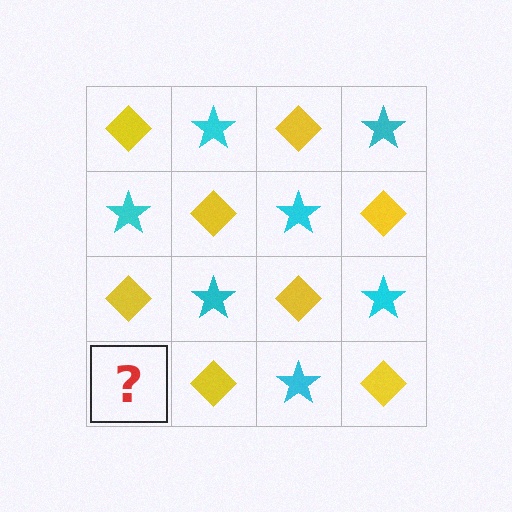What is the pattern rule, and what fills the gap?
The rule is that it alternates yellow diamond and cyan star in a checkerboard pattern. The gap should be filled with a cyan star.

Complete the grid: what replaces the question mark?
The question mark should be replaced with a cyan star.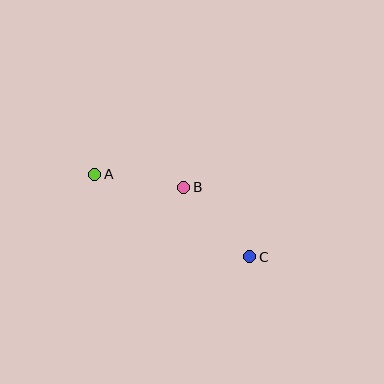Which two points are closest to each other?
Points A and B are closest to each other.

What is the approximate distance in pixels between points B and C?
The distance between B and C is approximately 96 pixels.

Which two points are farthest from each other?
Points A and C are farthest from each other.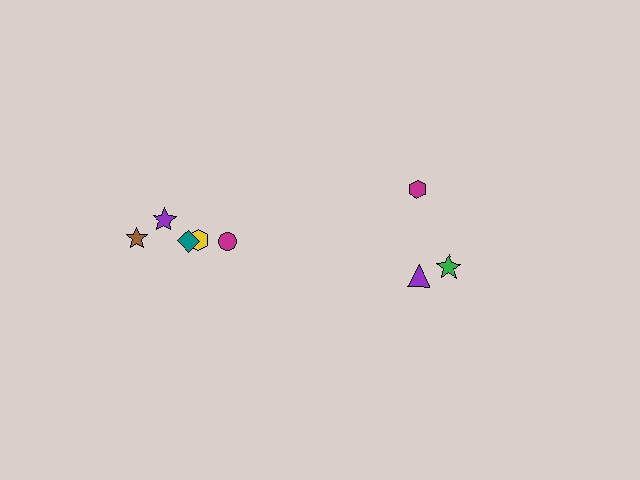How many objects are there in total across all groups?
There are 8 objects.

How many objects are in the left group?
There are 5 objects.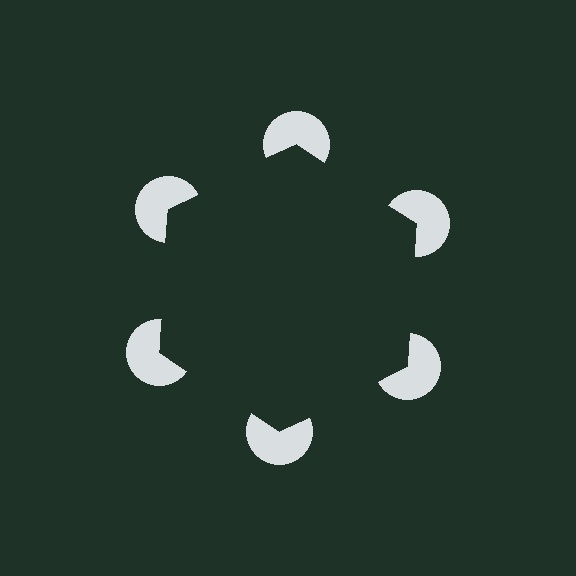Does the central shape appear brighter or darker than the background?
It typically appears slightly darker than the background, even though no actual brightness change is drawn.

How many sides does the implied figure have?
6 sides.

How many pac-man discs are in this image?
There are 6 — one at each vertex of the illusory hexagon.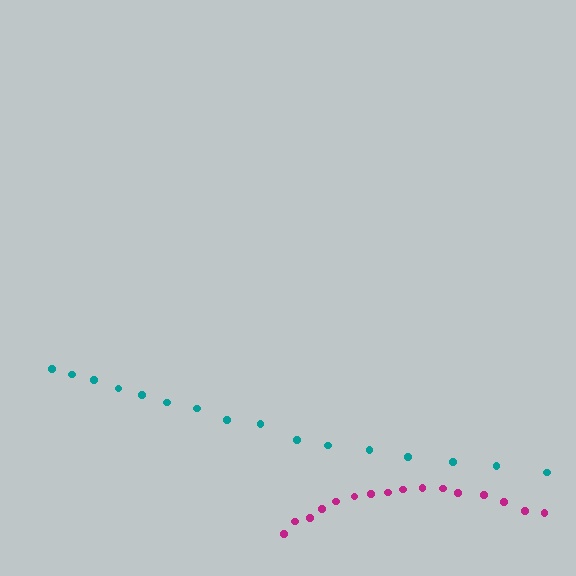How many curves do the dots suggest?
There are 2 distinct paths.